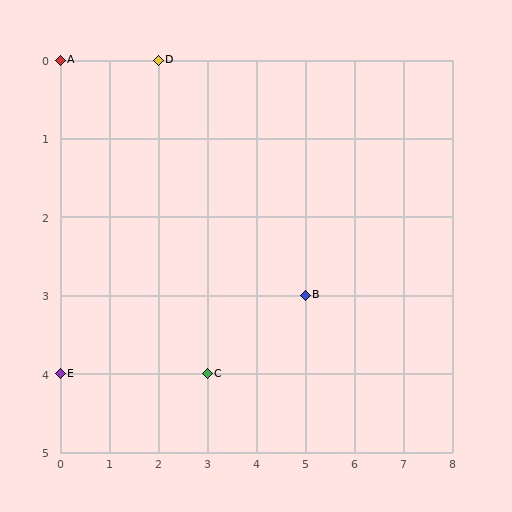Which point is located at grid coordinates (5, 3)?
Point B is at (5, 3).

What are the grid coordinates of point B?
Point B is at grid coordinates (5, 3).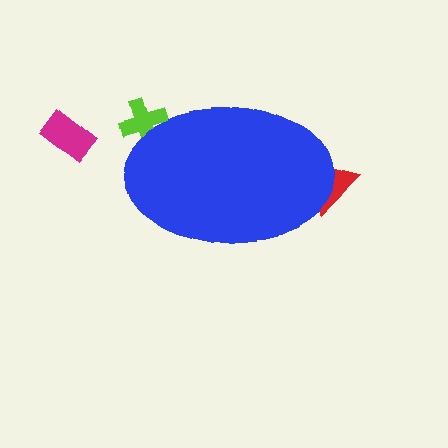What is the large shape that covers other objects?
A blue ellipse.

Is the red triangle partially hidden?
Yes, the red triangle is partially hidden behind the blue ellipse.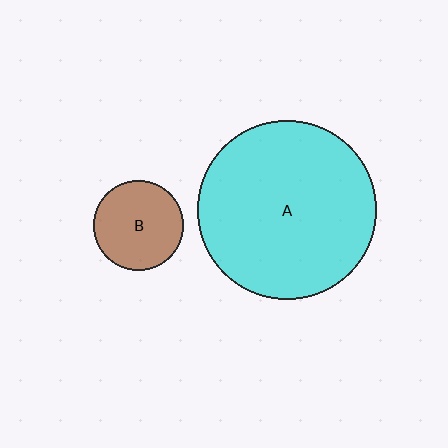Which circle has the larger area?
Circle A (cyan).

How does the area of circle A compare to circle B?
Approximately 4.0 times.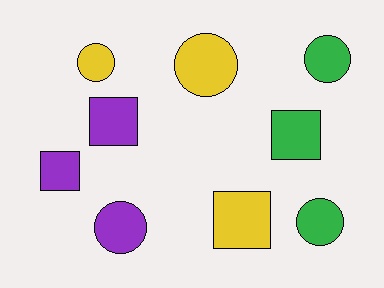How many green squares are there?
There is 1 green square.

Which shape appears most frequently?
Circle, with 5 objects.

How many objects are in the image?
There are 9 objects.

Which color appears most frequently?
Yellow, with 3 objects.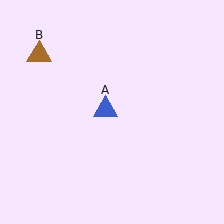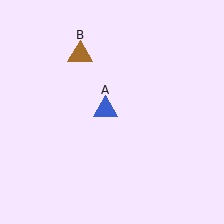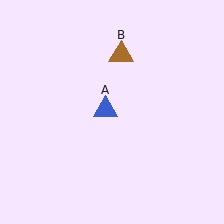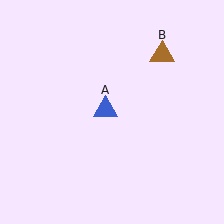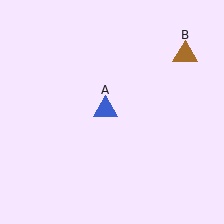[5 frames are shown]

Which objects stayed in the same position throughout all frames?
Blue triangle (object A) remained stationary.